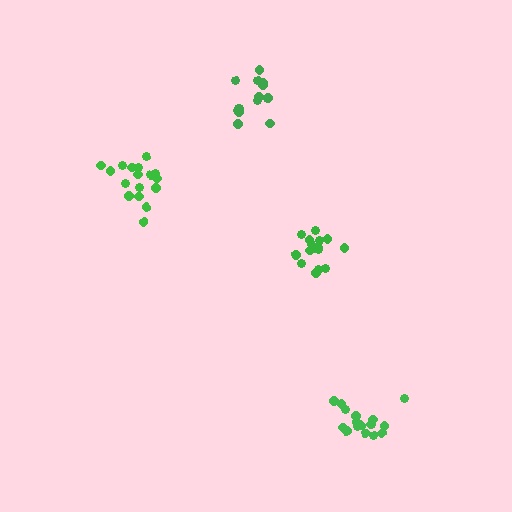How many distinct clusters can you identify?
There are 4 distinct clusters.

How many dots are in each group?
Group 1: 17 dots, Group 2: 16 dots, Group 3: 15 dots, Group 4: 17 dots (65 total).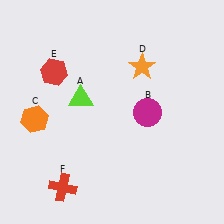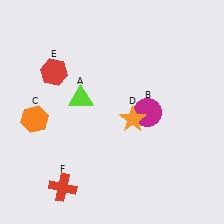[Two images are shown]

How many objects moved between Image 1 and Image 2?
1 object moved between the two images.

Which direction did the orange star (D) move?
The orange star (D) moved down.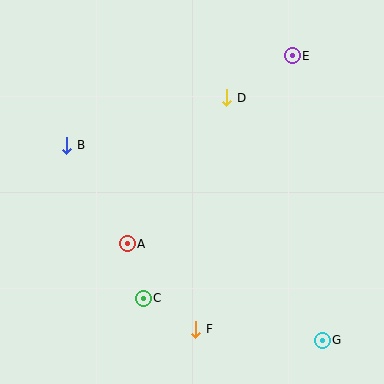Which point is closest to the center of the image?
Point A at (127, 244) is closest to the center.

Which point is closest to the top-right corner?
Point E is closest to the top-right corner.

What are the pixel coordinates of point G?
Point G is at (322, 341).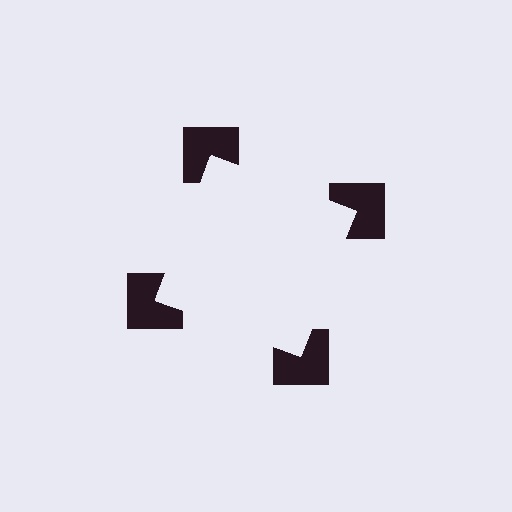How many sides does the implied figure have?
4 sides.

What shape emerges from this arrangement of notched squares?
An illusory square — its edges are inferred from the aligned wedge cuts in the notched squares, not physically drawn.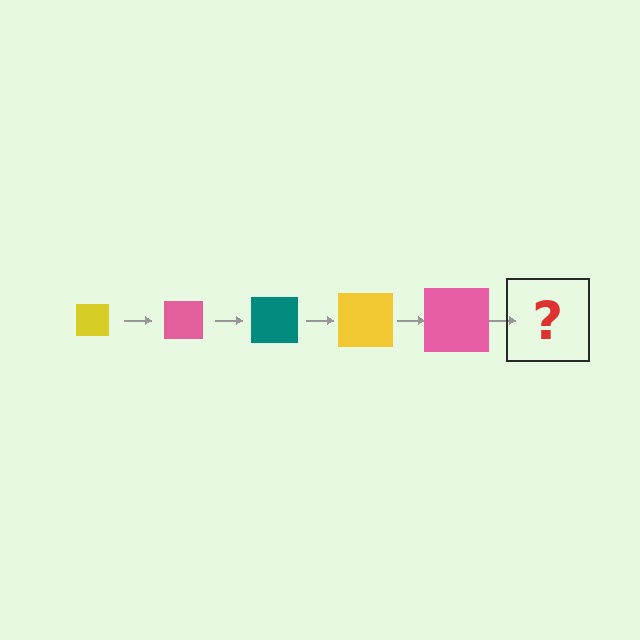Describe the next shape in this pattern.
It should be a teal square, larger than the previous one.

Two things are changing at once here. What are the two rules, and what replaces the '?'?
The two rules are that the square grows larger each step and the color cycles through yellow, pink, and teal. The '?' should be a teal square, larger than the previous one.